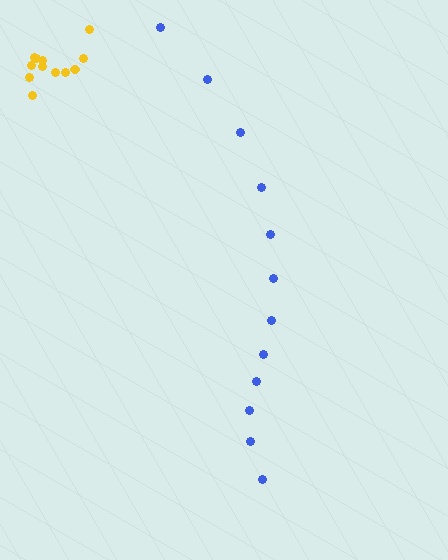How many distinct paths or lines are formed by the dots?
There are 2 distinct paths.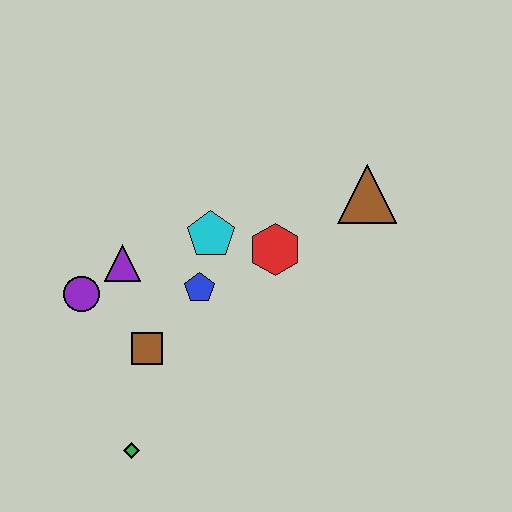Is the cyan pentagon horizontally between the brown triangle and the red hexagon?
No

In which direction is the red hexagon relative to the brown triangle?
The red hexagon is to the left of the brown triangle.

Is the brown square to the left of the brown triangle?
Yes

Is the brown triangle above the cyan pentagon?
Yes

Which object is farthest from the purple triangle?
The brown triangle is farthest from the purple triangle.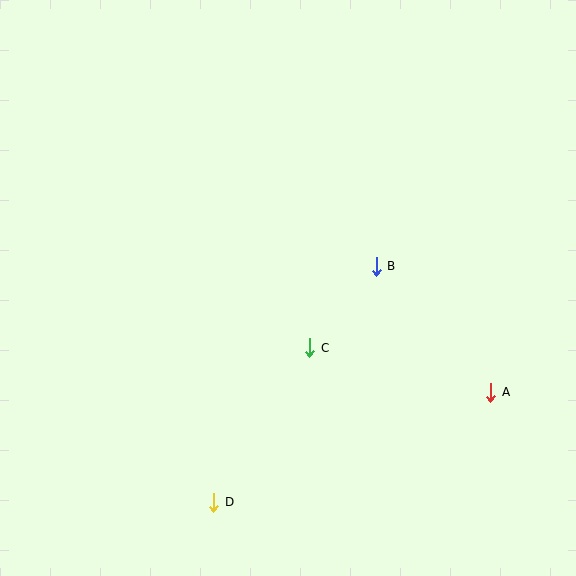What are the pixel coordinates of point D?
Point D is at (214, 502).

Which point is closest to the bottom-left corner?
Point D is closest to the bottom-left corner.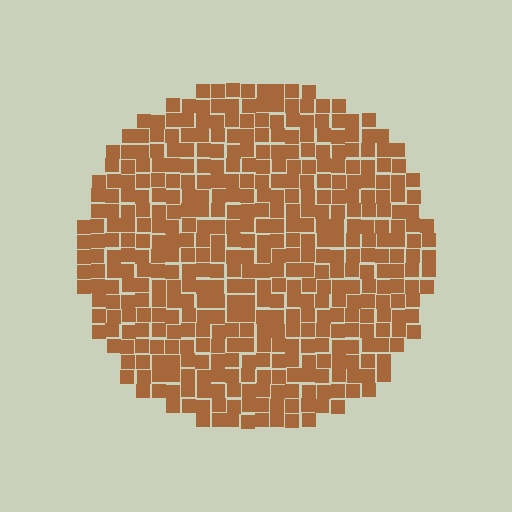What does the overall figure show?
The overall figure shows a circle.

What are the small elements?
The small elements are squares.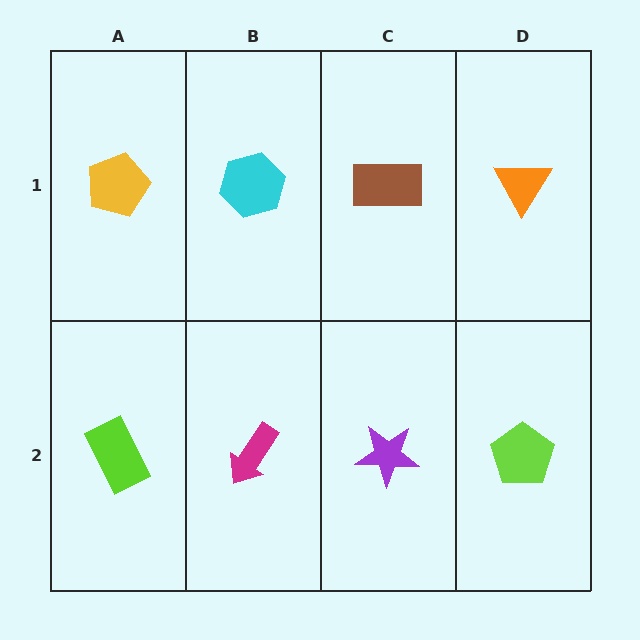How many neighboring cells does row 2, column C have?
3.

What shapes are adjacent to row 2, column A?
A yellow pentagon (row 1, column A), a magenta arrow (row 2, column B).